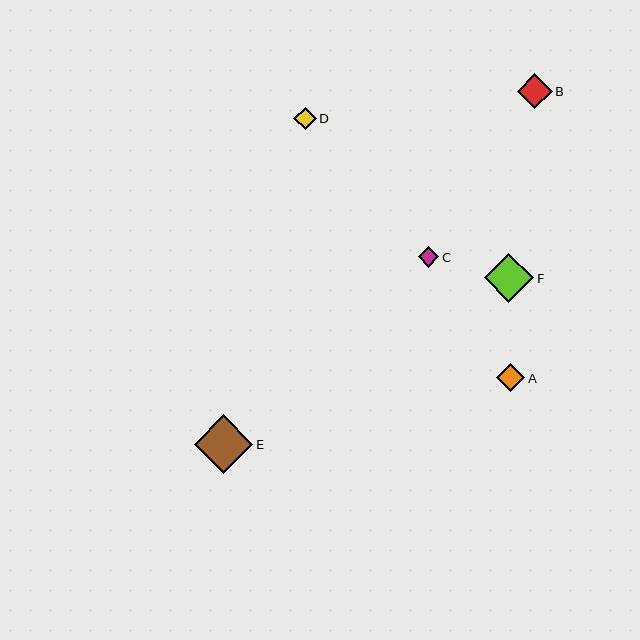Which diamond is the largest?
Diamond E is the largest with a size of approximately 59 pixels.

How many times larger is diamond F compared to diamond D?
Diamond F is approximately 2.2 times the size of diamond D.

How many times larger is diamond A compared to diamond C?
Diamond A is approximately 1.3 times the size of diamond C.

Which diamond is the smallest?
Diamond C is the smallest with a size of approximately 21 pixels.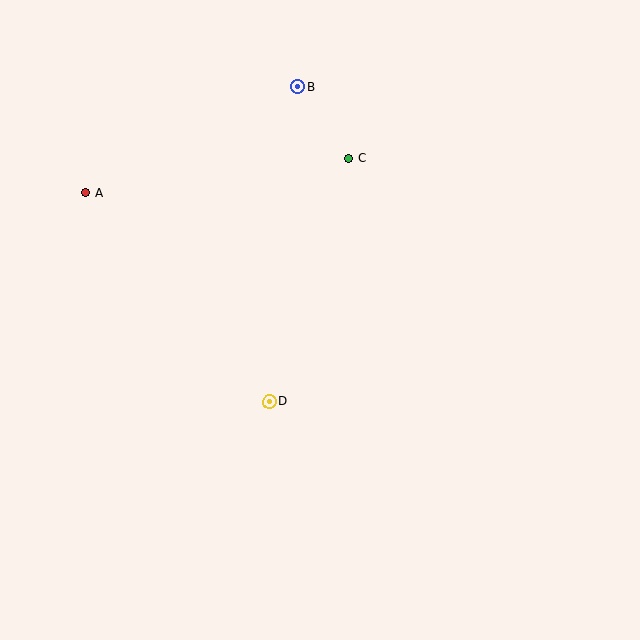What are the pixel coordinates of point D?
Point D is at (269, 402).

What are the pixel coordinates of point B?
Point B is at (298, 87).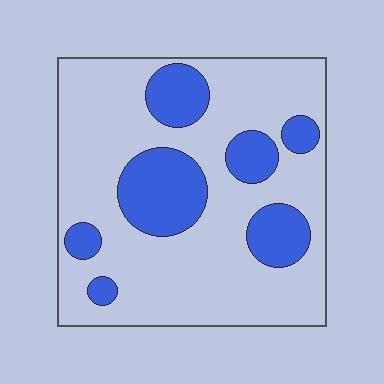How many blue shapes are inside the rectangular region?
7.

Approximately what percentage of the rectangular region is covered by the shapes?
Approximately 25%.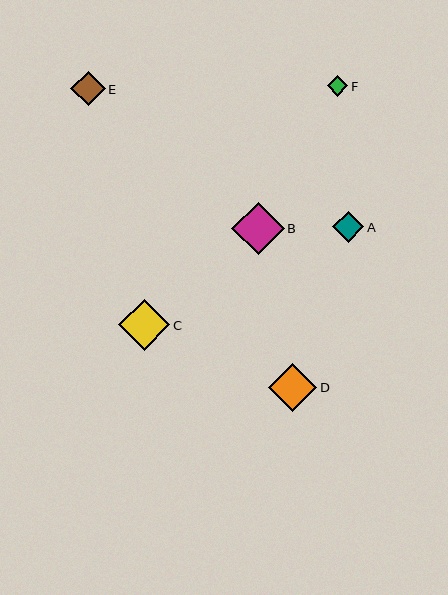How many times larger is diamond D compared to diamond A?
Diamond D is approximately 1.6 times the size of diamond A.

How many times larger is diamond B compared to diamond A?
Diamond B is approximately 1.7 times the size of diamond A.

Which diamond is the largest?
Diamond B is the largest with a size of approximately 52 pixels.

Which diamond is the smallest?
Diamond F is the smallest with a size of approximately 20 pixels.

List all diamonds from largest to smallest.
From largest to smallest: B, C, D, E, A, F.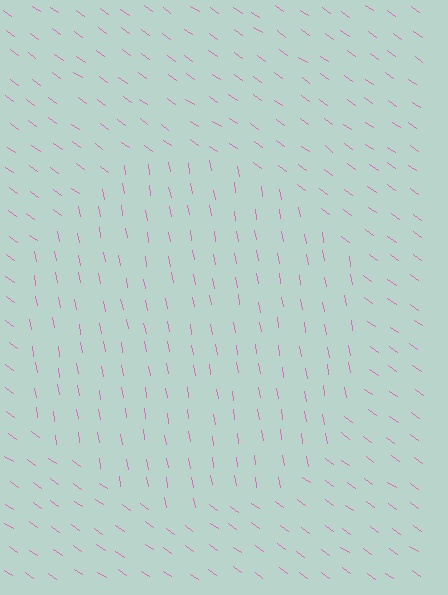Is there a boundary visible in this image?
Yes, there is a texture boundary formed by a change in line orientation.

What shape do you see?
I see a circle.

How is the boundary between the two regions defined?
The boundary is defined purely by a change in line orientation (approximately 45 degrees difference). All lines are the same color and thickness.